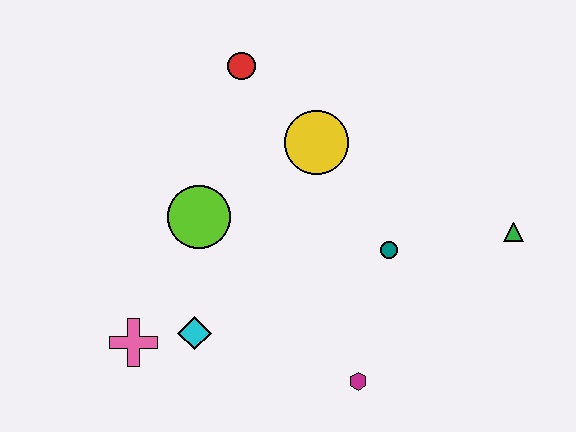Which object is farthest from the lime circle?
The green triangle is farthest from the lime circle.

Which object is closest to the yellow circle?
The red circle is closest to the yellow circle.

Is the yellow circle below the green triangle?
No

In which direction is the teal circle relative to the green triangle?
The teal circle is to the left of the green triangle.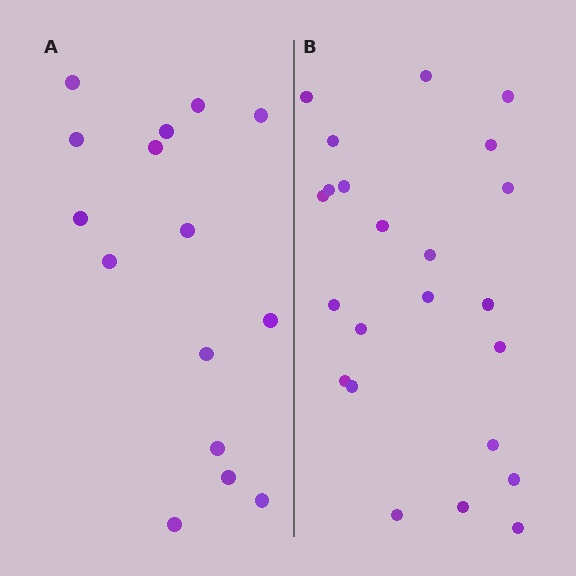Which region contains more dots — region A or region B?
Region B (the right region) has more dots.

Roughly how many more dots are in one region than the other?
Region B has roughly 8 or so more dots than region A.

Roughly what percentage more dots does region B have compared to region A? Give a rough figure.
About 55% more.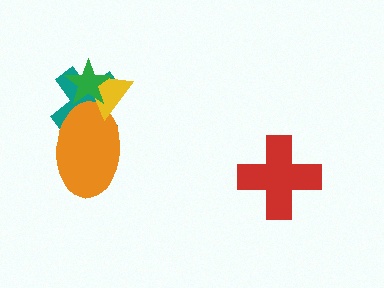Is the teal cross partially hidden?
Yes, it is partially covered by another shape.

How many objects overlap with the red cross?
0 objects overlap with the red cross.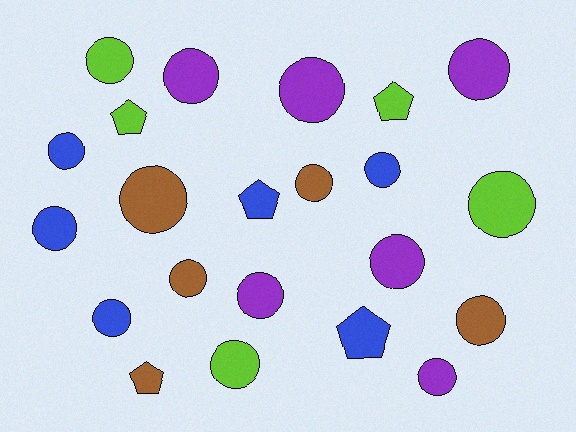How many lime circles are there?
There are 3 lime circles.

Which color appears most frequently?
Blue, with 6 objects.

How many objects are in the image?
There are 22 objects.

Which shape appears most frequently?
Circle, with 17 objects.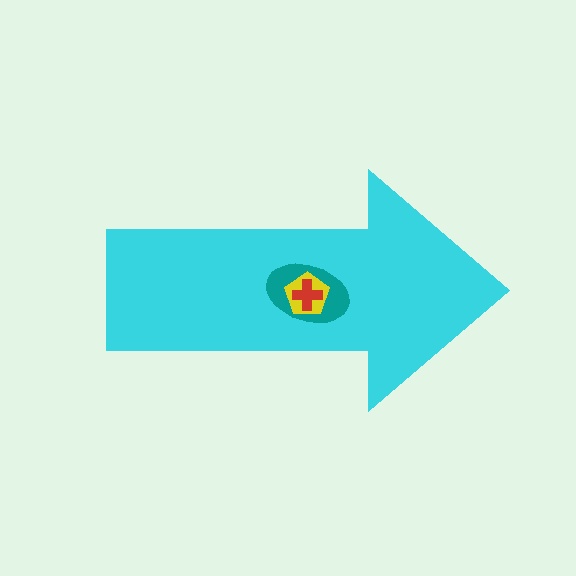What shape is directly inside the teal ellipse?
The yellow pentagon.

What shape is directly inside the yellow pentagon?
The red cross.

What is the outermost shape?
The cyan arrow.